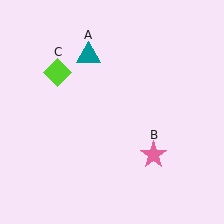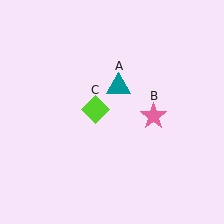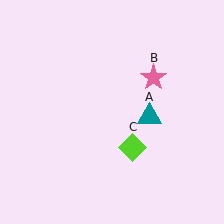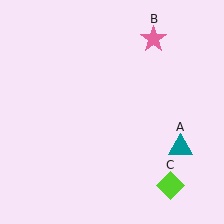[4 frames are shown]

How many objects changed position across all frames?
3 objects changed position: teal triangle (object A), pink star (object B), lime diamond (object C).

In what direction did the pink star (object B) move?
The pink star (object B) moved up.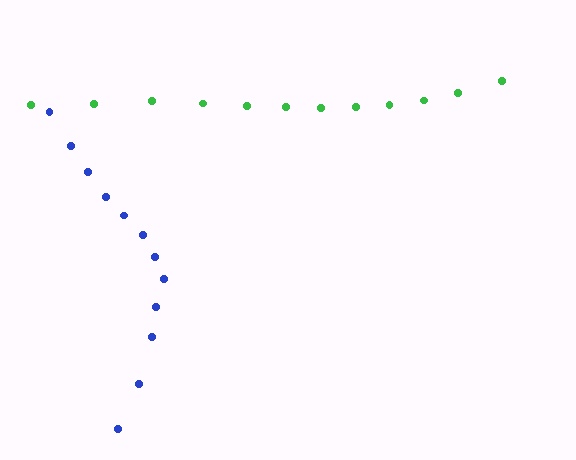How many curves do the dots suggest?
There are 2 distinct paths.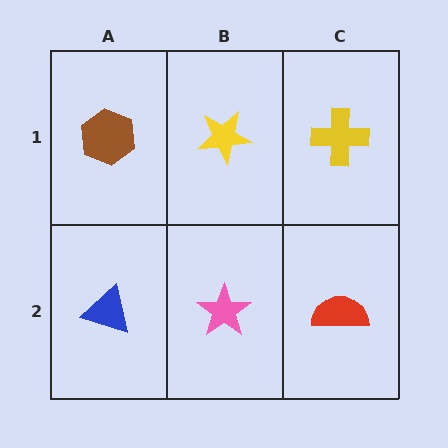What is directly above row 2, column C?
A yellow cross.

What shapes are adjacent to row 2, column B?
A yellow star (row 1, column B), a blue triangle (row 2, column A), a red semicircle (row 2, column C).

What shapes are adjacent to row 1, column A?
A blue triangle (row 2, column A), a yellow star (row 1, column B).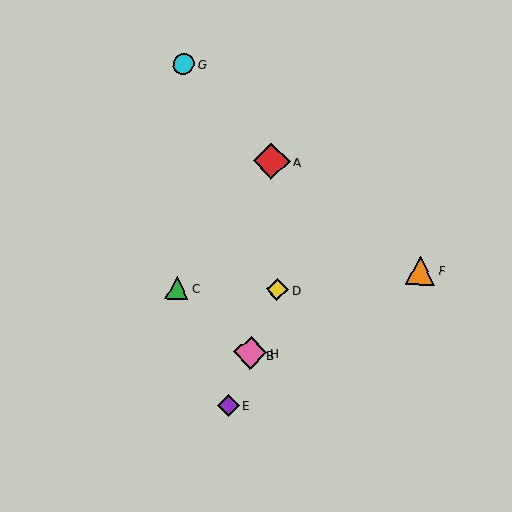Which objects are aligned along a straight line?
Objects B, D, E, H are aligned along a straight line.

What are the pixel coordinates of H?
Object H is at (251, 353).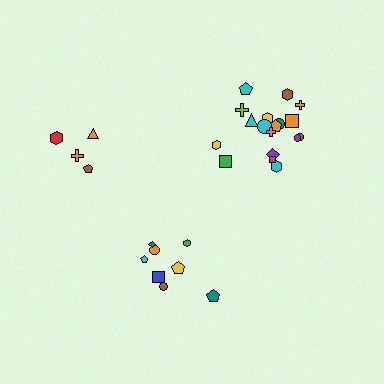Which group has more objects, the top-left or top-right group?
The top-right group.